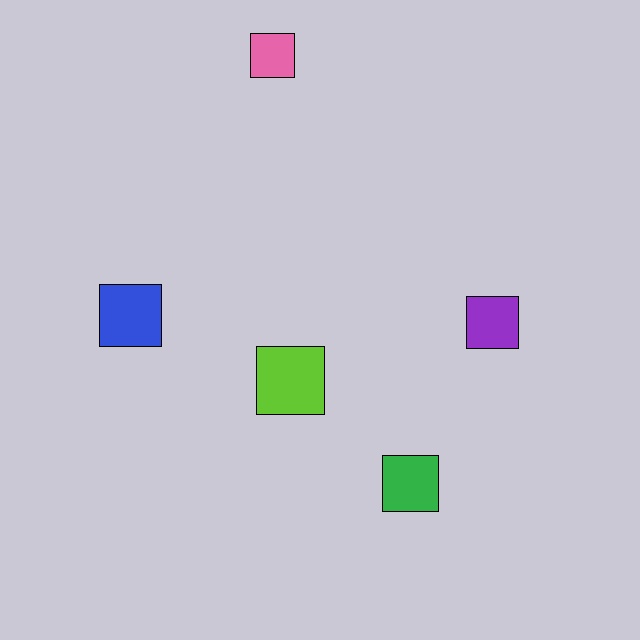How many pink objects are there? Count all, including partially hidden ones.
There is 1 pink object.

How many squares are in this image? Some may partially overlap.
There are 5 squares.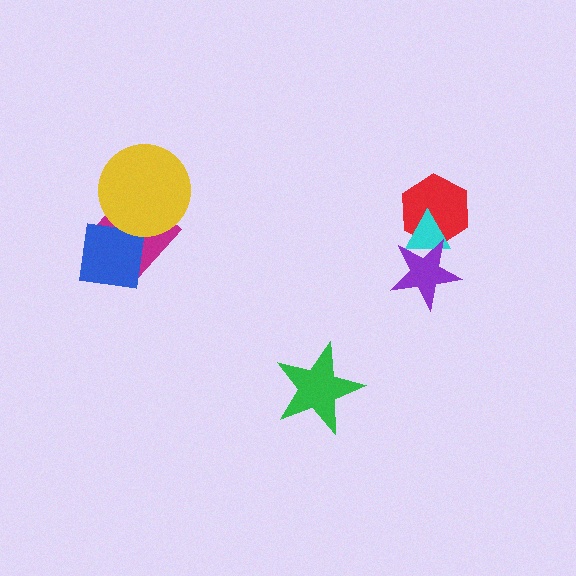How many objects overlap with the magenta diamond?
2 objects overlap with the magenta diamond.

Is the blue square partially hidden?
No, no other shape covers it.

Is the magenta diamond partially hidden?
Yes, it is partially covered by another shape.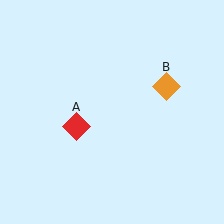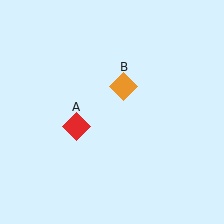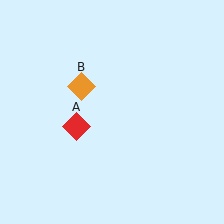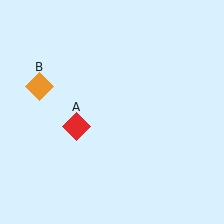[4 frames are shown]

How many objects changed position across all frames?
1 object changed position: orange diamond (object B).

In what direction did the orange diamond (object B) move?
The orange diamond (object B) moved left.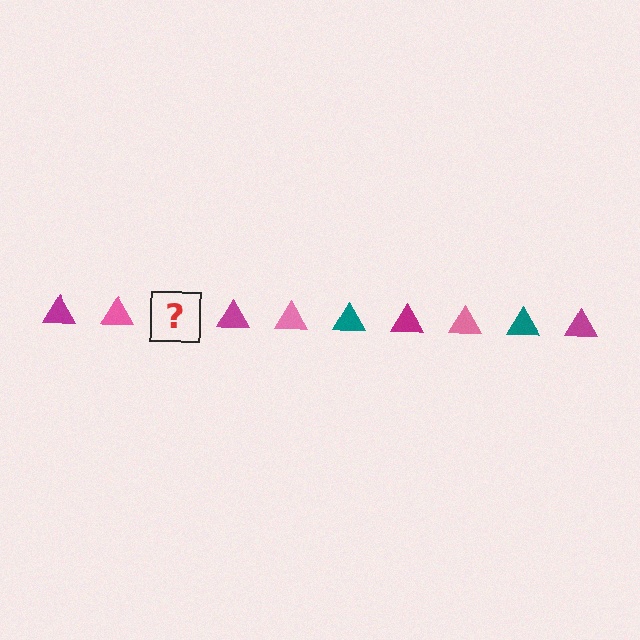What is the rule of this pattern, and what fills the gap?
The rule is that the pattern cycles through magenta, pink, teal triangles. The gap should be filled with a teal triangle.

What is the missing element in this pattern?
The missing element is a teal triangle.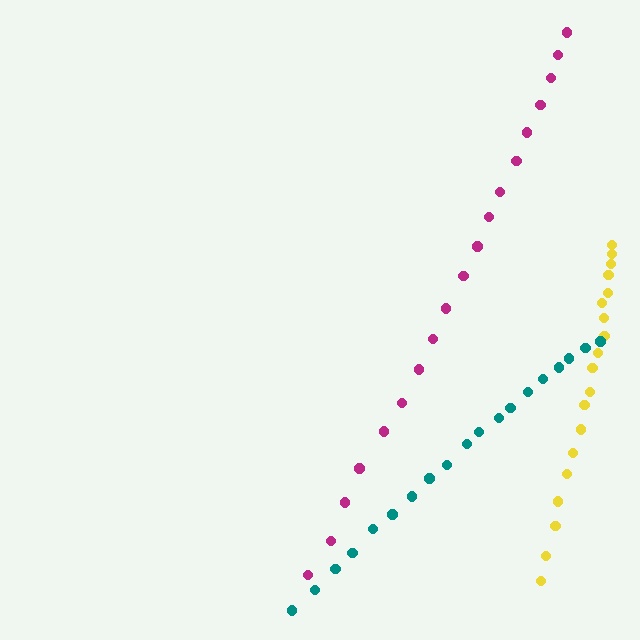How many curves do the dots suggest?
There are 3 distinct paths.